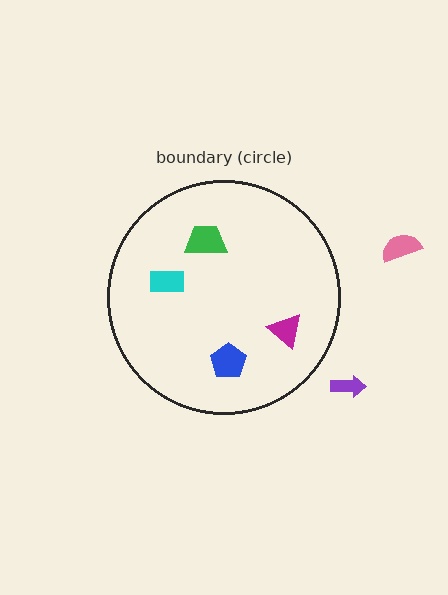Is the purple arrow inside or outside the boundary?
Outside.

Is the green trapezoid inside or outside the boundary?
Inside.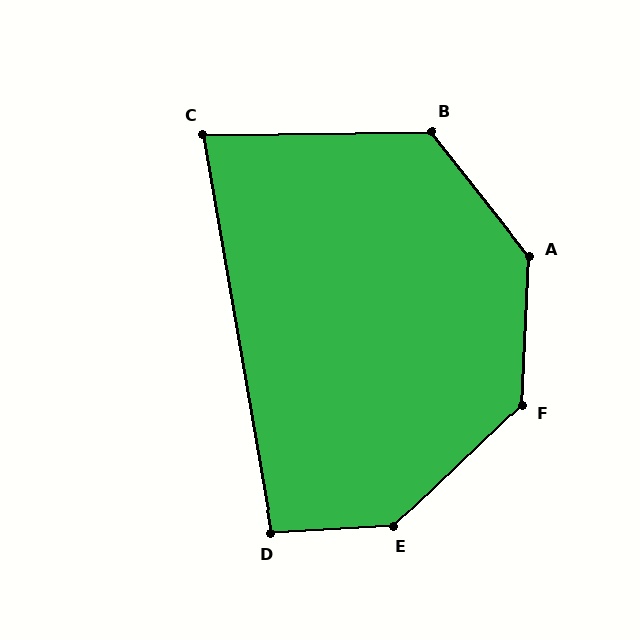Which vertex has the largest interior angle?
E, at approximately 140 degrees.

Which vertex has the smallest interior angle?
C, at approximately 81 degrees.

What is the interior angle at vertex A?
Approximately 139 degrees (obtuse).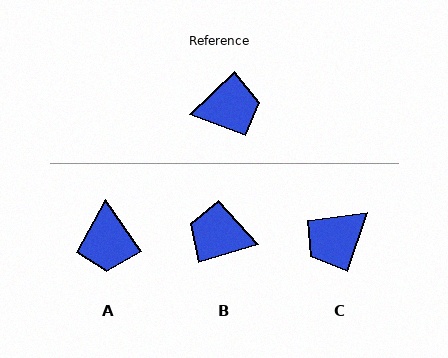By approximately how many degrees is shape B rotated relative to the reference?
Approximately 153 degrees counter-clockwise.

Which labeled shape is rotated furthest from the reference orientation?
B, about 153 degrees away.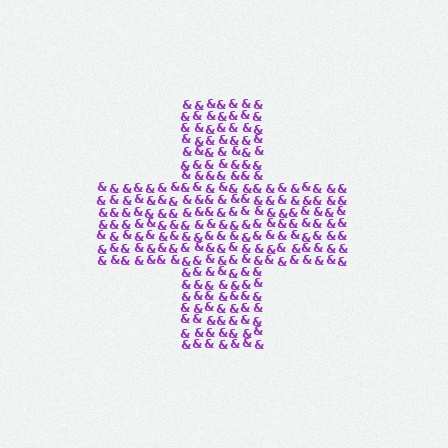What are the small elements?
The small elements are ampersands.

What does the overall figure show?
The overall figure shows a cross.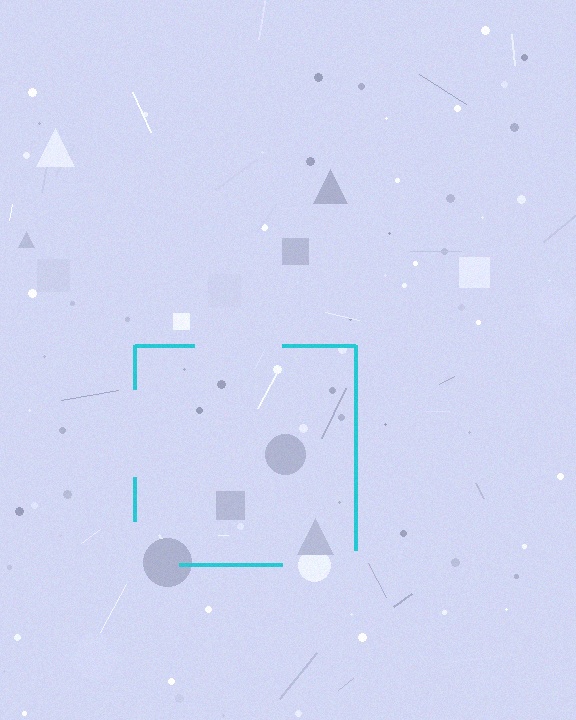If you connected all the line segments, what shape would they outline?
They would outline a square.